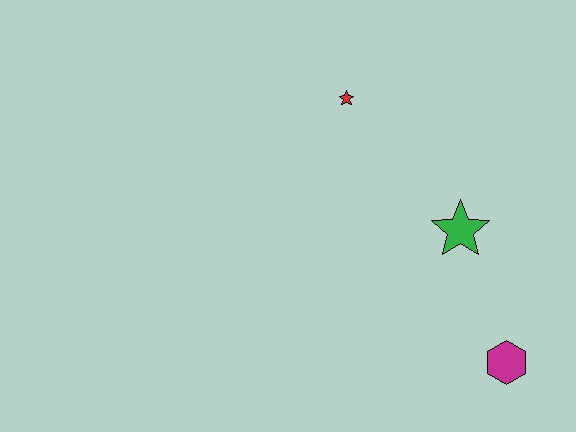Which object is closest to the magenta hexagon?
The green star is closest to the magenta hexagon.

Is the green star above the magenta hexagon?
Yes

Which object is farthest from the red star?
The magenta hexagon is farthest from the red star.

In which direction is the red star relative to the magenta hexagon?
The red star is above the magenta hexagon.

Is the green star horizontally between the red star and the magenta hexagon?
Yes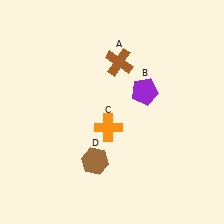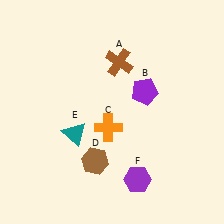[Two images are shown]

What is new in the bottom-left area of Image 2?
A teal triangle (E) was added in the bottom-left area of Image 2.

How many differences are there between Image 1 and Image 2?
There are 2 differences between the two images.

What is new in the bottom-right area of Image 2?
A purple hexagon (F) was added in the bottom-right area of Image 2.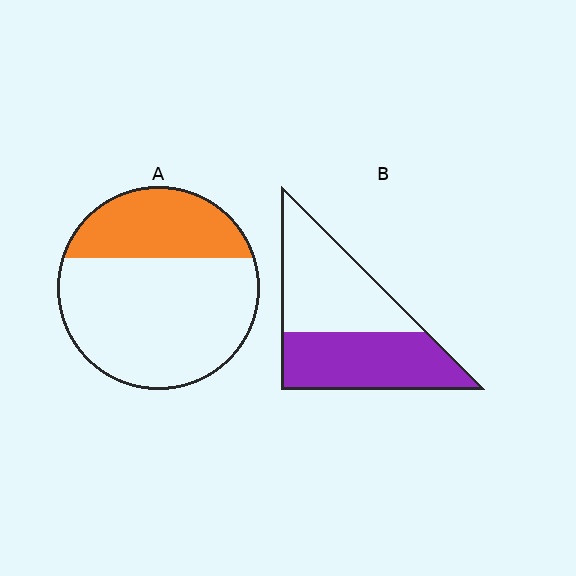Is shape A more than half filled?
No.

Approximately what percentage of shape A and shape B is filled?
A is approximately 30% and B is approximately 50%.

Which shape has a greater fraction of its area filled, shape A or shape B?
Shape B.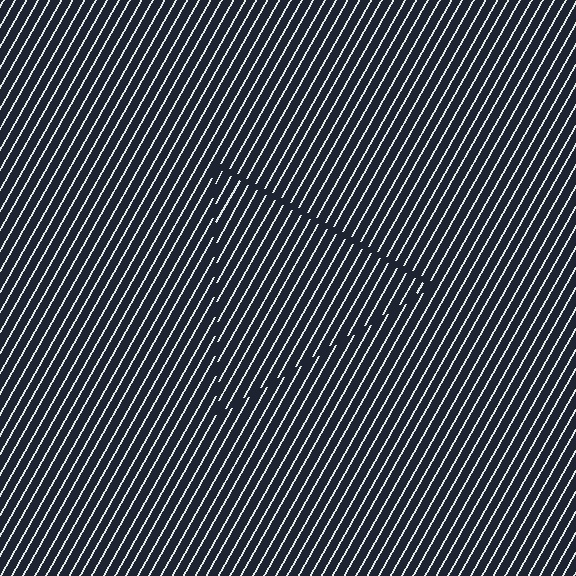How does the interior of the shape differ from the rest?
The interior of the shape contains the same grating, shifted by half a period — the contour is defined by the phase discontinuity where line-ends from the inner and outer gratings abut.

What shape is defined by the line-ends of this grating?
An illusory triangle. The interior of the shape contains the same grating, shifted by half a period — the contour is defined by the phase discontinuity where line-ends from the inner and outer gratings abut.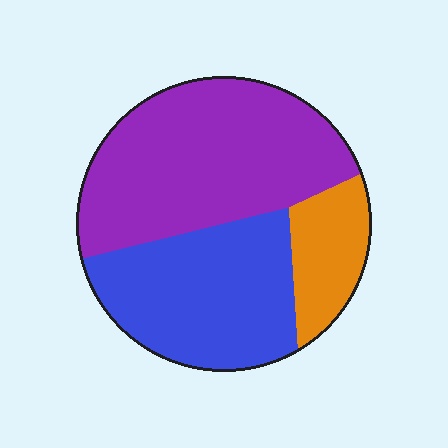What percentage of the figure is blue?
Blue covers 37% of the figure.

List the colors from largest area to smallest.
From largest to smallest: purple, blue, orange.